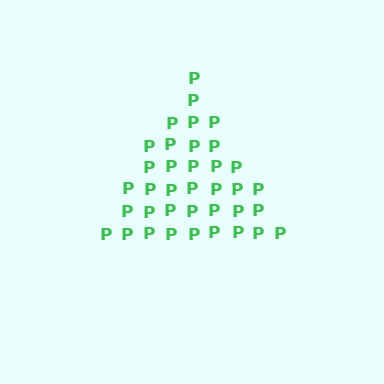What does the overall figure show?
The overall figure shows a triangle.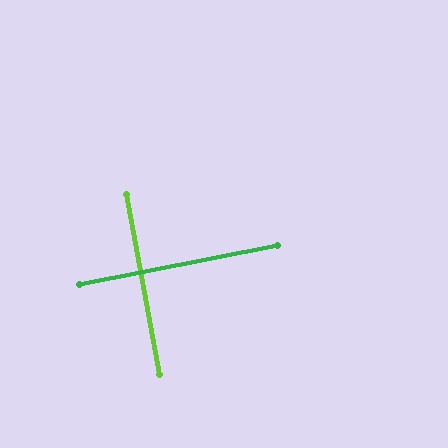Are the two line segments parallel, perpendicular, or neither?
Perpendicular — they meet at approximately 89°.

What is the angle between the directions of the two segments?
Approximately 89 degrees.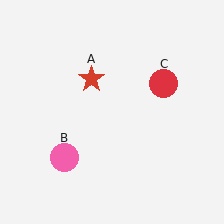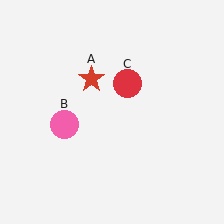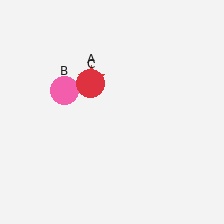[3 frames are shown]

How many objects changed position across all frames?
2 objects changed position: pink circle (object B), red circle (object C).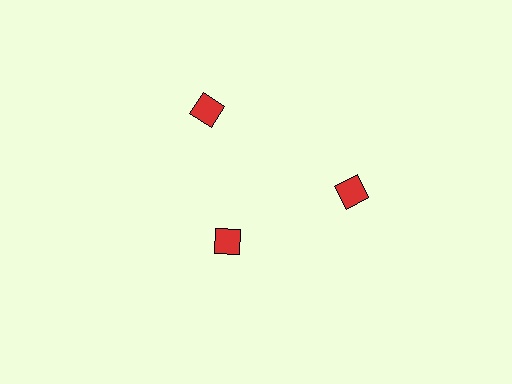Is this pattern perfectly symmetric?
No. The 3 red squares are arranged in a ring, but one element near the 7 o'clock position is pulled inward toward the center, breaking the 3-fold rotational symmetry.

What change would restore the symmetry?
The symmetry would be restored by moving it outward, back onto the ring so that all 3 squares sit at equal angles and equal distance from the center.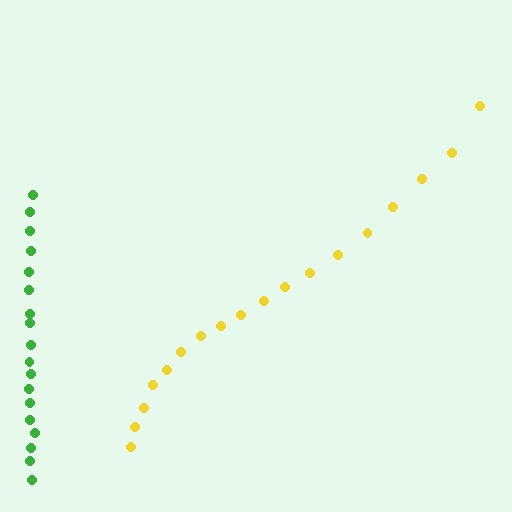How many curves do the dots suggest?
There are 2 distinct paths.